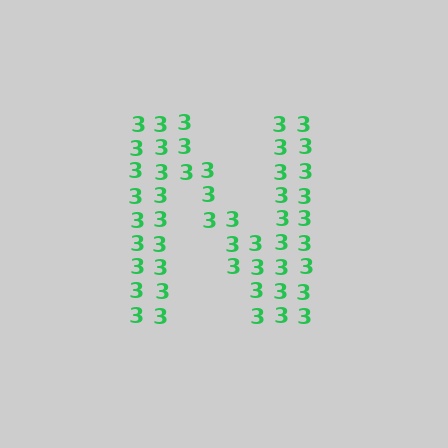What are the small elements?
The small elements are digit 3's.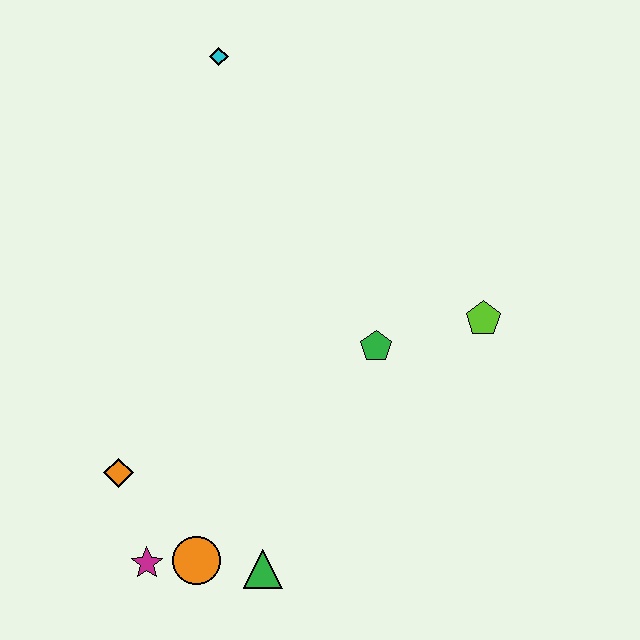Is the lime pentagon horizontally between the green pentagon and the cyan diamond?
No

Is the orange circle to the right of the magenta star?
Yes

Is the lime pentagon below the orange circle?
No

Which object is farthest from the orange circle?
The cyan diamond is farthest from the orange circle.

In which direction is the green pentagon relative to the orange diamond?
The green pentagon is to the right of the orange diamond.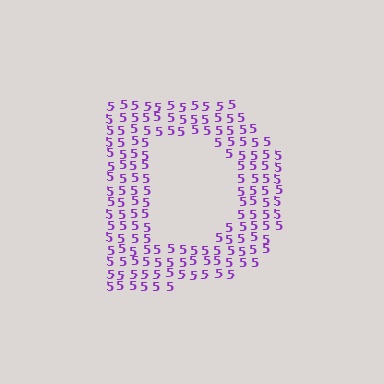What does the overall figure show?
The overall figure shows the letter D.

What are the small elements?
The small elements are digit 5's.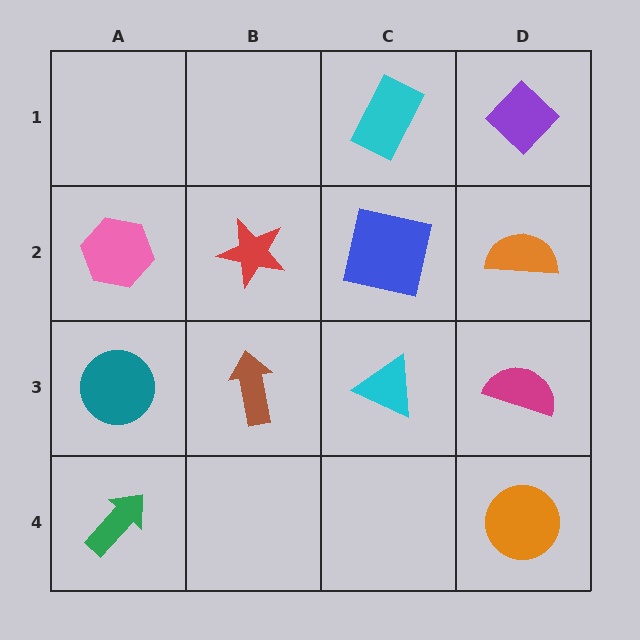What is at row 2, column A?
A pink hexagon.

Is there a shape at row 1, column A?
No, that cell is empty.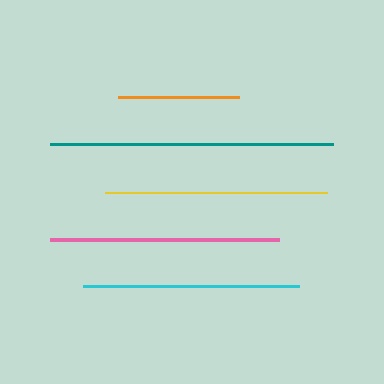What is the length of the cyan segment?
The cyan segment is approximately 217 pixels long.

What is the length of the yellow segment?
The yellow segment is approximately 222 pixels long.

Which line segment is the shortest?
The orange line is the shortest at approximately 121 pixels.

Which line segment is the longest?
The teal line is the longest at approximately 283 pixels.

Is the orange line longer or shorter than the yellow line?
The yellow line is longer than the orange line.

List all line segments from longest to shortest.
From longest to shortest: teal, pink, yellow, cyan, orange.